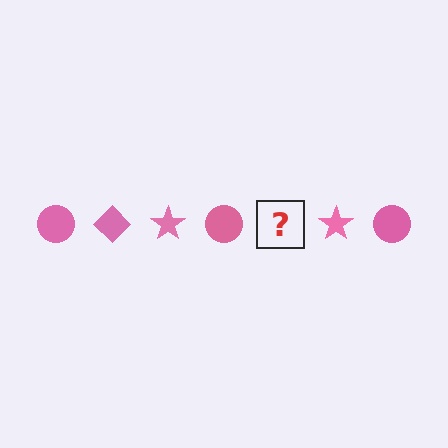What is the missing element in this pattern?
The missing element is a pink diamond.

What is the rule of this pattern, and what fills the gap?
The rule is that the pattern cycles through circle, diamond, star shapes in pink. The gap should be filled with a pink diamond.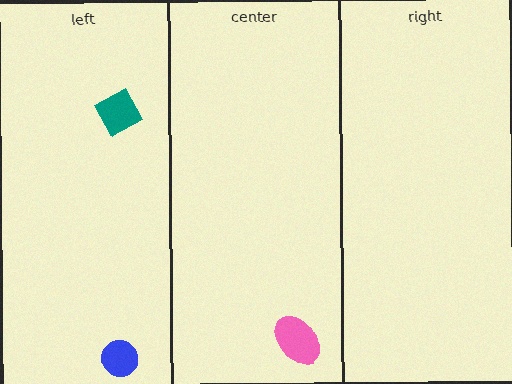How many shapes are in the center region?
1.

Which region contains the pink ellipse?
The center region.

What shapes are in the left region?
The blue circle, the teal diamond.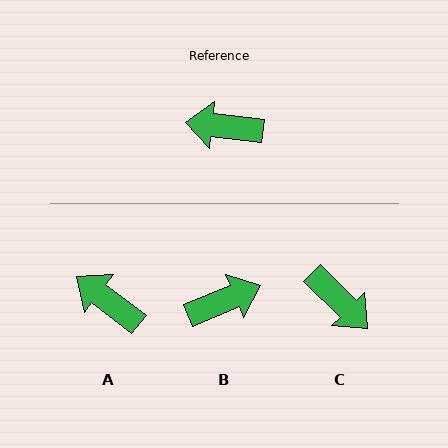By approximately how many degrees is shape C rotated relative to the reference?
Approximately 142 degrees counter-clockwise.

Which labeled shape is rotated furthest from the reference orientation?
B, about 151 degrees away.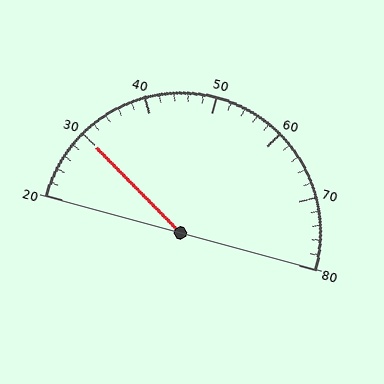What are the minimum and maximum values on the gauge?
The gauge ranges from 20 to 80.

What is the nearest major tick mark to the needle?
The nearest major tick mark is 30.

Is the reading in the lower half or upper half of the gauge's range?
The reading is in the lower half of the range (20 to 80).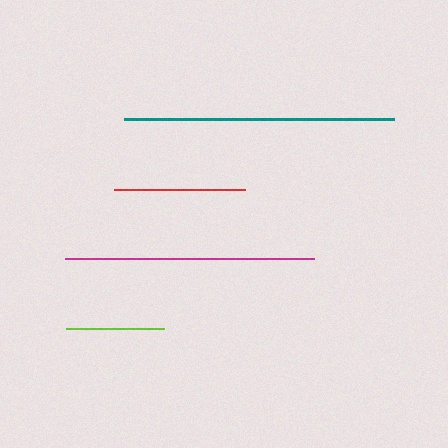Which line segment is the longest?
The teal line is the longest at approximately 269 pixels.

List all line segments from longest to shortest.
From longest to shortest: teal, magenta, red, lime.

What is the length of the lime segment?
The lime segment is approximately 97 pixels long.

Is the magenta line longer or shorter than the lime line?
The magenta line is longer than the lime line.